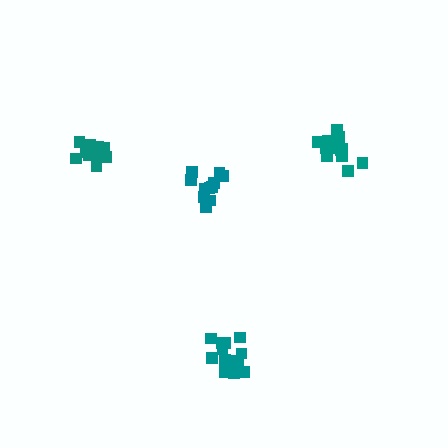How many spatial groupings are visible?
There are 4 spatial groupings.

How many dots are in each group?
Group 1: 16 dots, Group 2: 12 dots, Group 3: 13 dots, Group 4: 11 dots (52 total).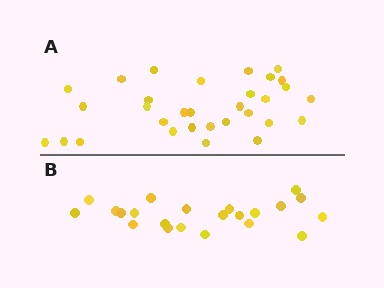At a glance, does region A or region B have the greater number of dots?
Region A (the top region) has more dots.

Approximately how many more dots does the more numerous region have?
Region A has roughly 8 or so more dots than region B.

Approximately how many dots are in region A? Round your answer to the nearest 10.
About 30 dots. (The exact count is 31, which rounds to 30.)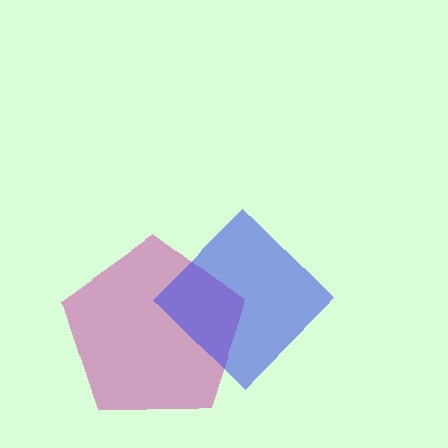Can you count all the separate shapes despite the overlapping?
Yes, there are 2 separate shapes.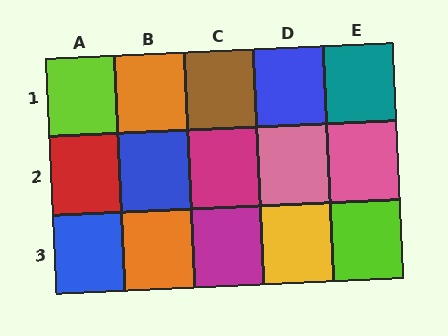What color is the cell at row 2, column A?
Red.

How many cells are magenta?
2 cells are magenta.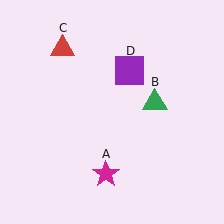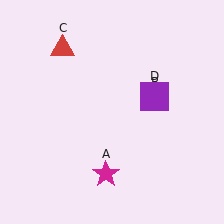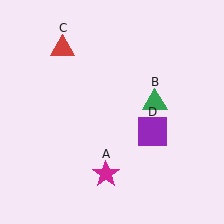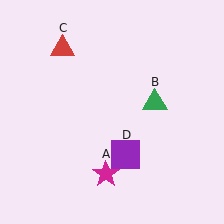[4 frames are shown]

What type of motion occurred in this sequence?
The purple square (object D) rotated clockwise around the center of the scene.